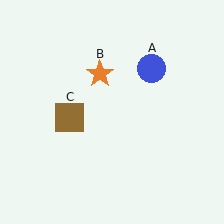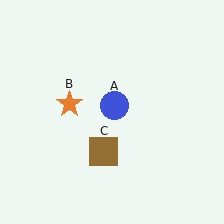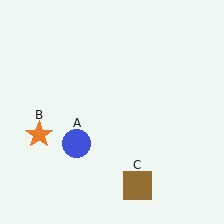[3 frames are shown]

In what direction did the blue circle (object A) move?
The blue circle (object A) moved down and to the left.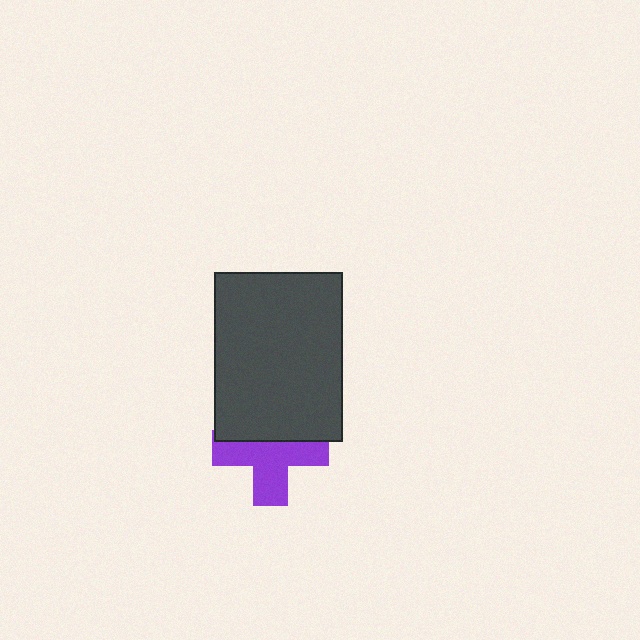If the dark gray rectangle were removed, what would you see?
You would see the complete purple cross.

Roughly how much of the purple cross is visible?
About half of it is visible (roughly 61%).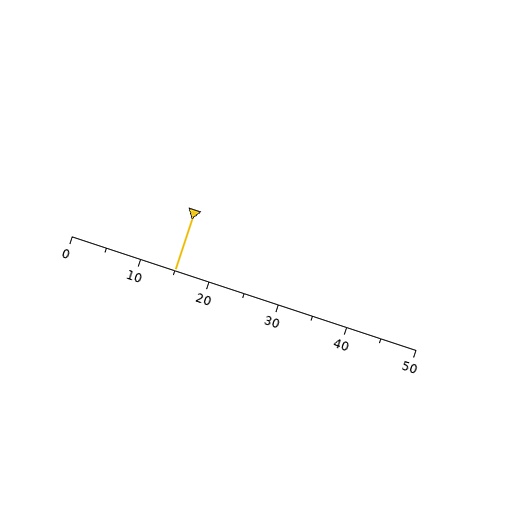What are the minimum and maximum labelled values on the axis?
The axis runs from 0 to 50.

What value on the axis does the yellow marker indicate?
The marker indicates approximately 15.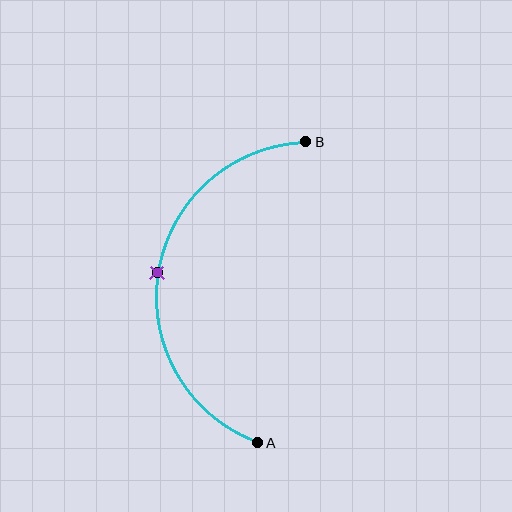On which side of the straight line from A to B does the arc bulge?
The arc bulges to the left of the straight line connecting A and B.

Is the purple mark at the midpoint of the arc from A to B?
Yes. The purple mark lies on the arc at equal arc-length from both A and B — it is the arc midpoint.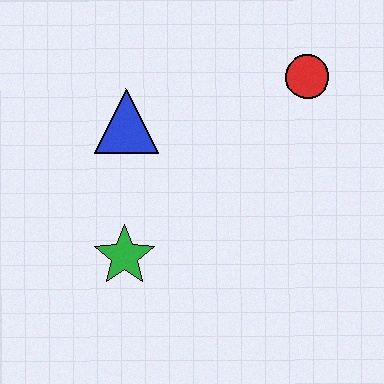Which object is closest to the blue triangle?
The green star is closest to the blue triangle.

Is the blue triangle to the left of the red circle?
Yes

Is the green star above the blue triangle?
No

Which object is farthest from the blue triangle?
The red circle is farthest from the blue triangle.